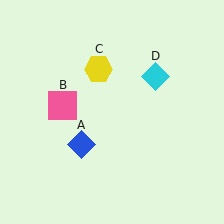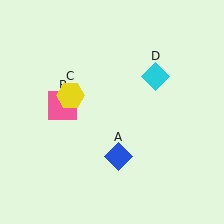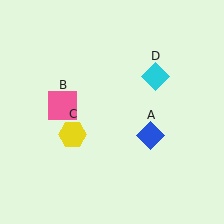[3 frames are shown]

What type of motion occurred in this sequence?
The blue diamond (object A), yellow hexagon (object C) rotated counterclockwise around the center of the scene.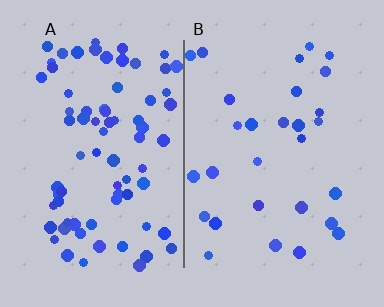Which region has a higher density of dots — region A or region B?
A (the left).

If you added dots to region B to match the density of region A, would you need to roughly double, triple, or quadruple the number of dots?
Approximately triple.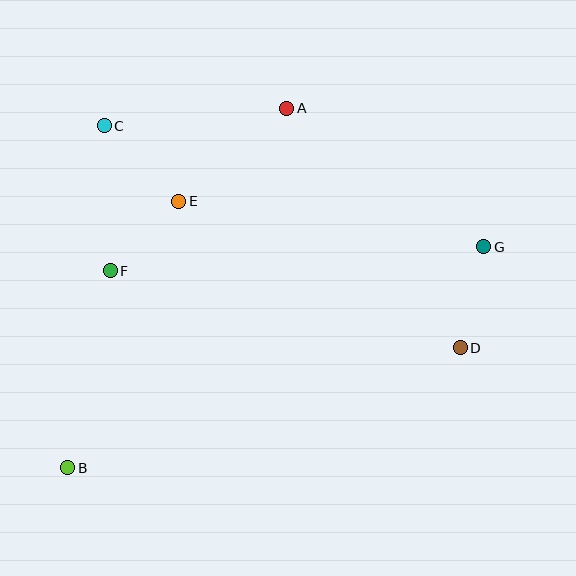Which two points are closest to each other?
Points E and F are closest to each other.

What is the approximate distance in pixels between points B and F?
The distance between B and F is approximately 202 pixels.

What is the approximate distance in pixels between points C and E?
The distance between C and E is approximately 106 pixels.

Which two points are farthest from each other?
Points B and G are farthest from each other.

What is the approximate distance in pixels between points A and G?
The distance between A and G is approximately 241 pixels.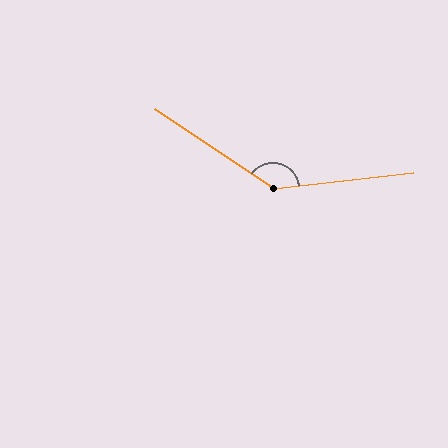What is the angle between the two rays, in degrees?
Approximately 139 degrees.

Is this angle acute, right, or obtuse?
It is obtuse.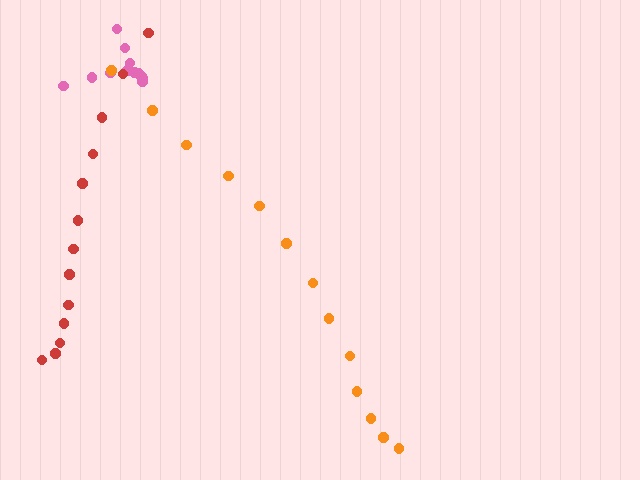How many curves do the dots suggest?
There are 3 distinct paths.